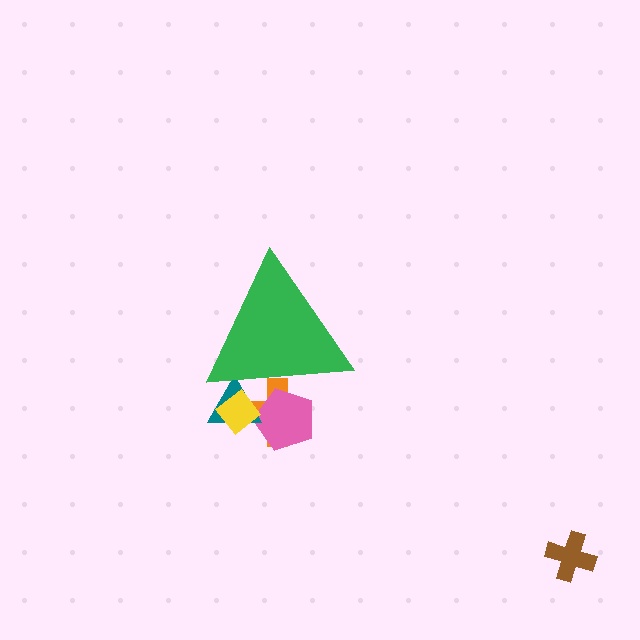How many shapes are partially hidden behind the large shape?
4 shapes are partially hidden.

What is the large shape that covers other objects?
A green triangle.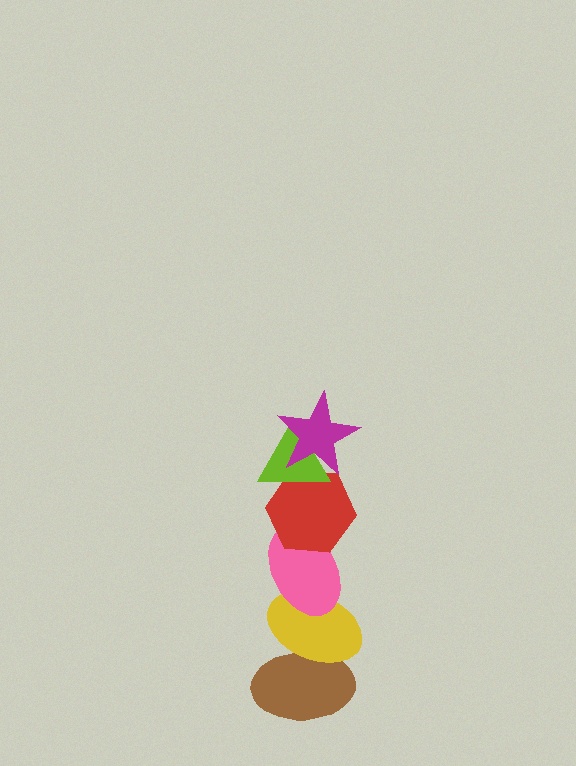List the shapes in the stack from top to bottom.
From top to bottom: the magenta star, the lime triangle, the red hexagon, the pink ellipse, the yellow ellipse, the brown ellipse.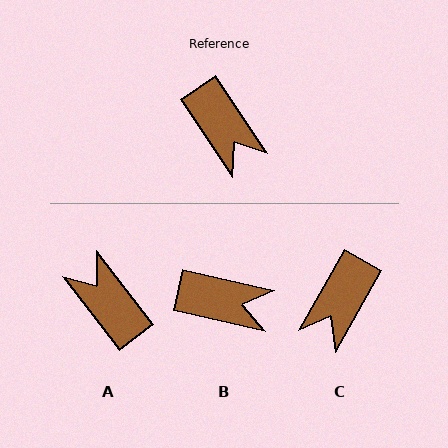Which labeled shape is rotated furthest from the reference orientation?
A, about 176 degrees away.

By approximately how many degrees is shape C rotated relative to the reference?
Approximately 64 degrees clockwise.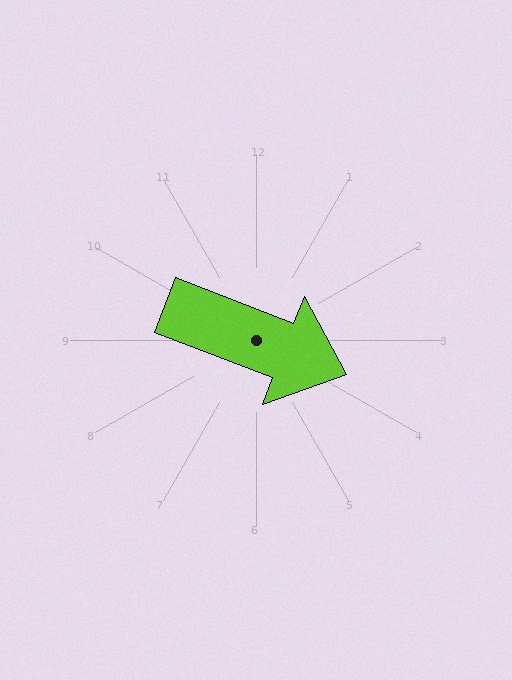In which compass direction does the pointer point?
East.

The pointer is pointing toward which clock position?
Roughly 4 o'clock.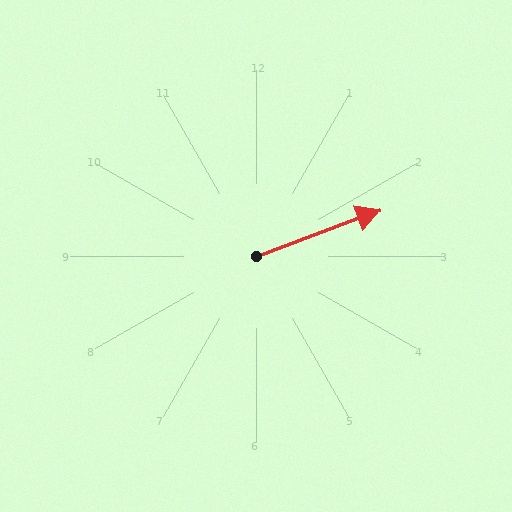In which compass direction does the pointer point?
East.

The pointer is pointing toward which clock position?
Roughly 2 o'clock.